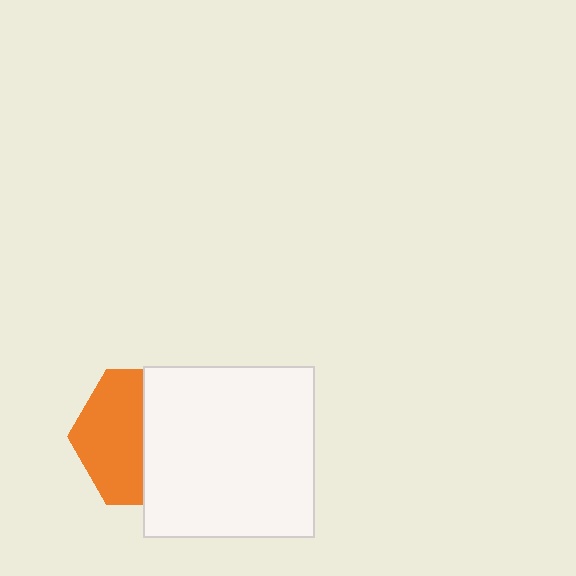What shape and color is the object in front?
The object in front is a white square.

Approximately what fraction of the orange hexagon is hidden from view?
Roughly 52% of the orange hexagon is hidden behind the white square.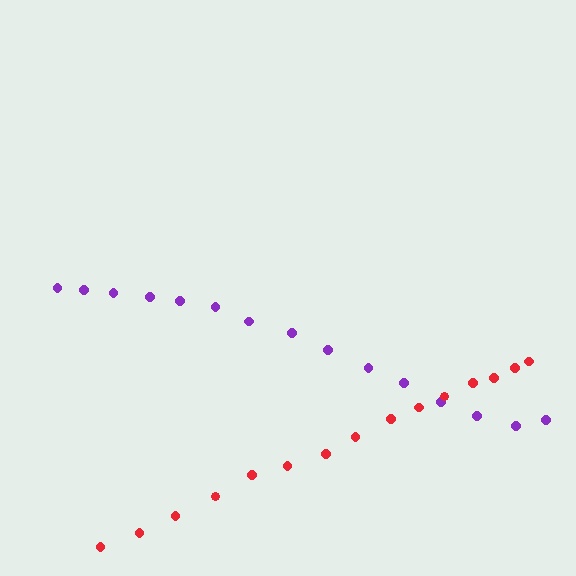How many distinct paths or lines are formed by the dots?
There are 2 distinct paths.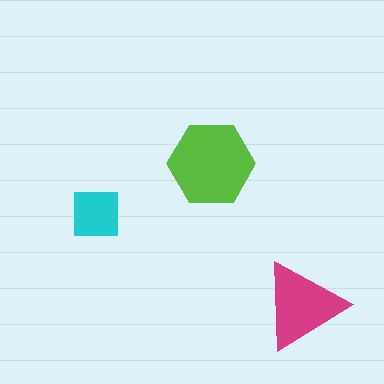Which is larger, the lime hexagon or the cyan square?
The lime hexagon.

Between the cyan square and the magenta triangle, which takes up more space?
The magenta triangle.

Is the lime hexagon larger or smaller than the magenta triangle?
Larger.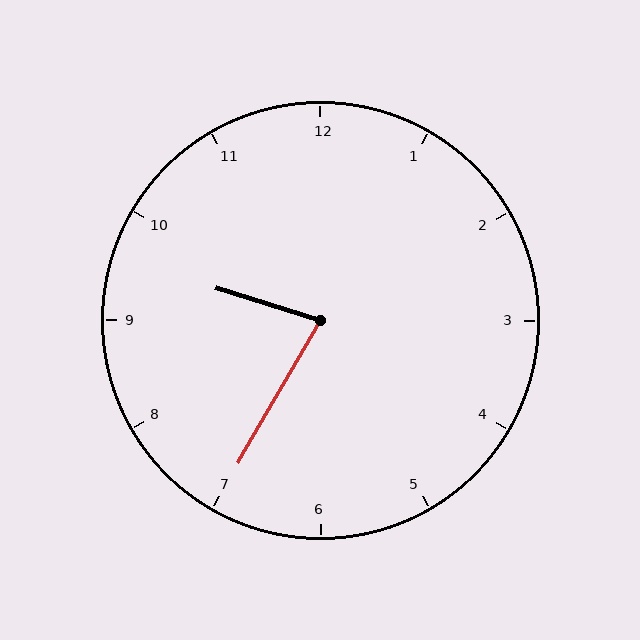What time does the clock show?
9:35.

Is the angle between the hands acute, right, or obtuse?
It is acute.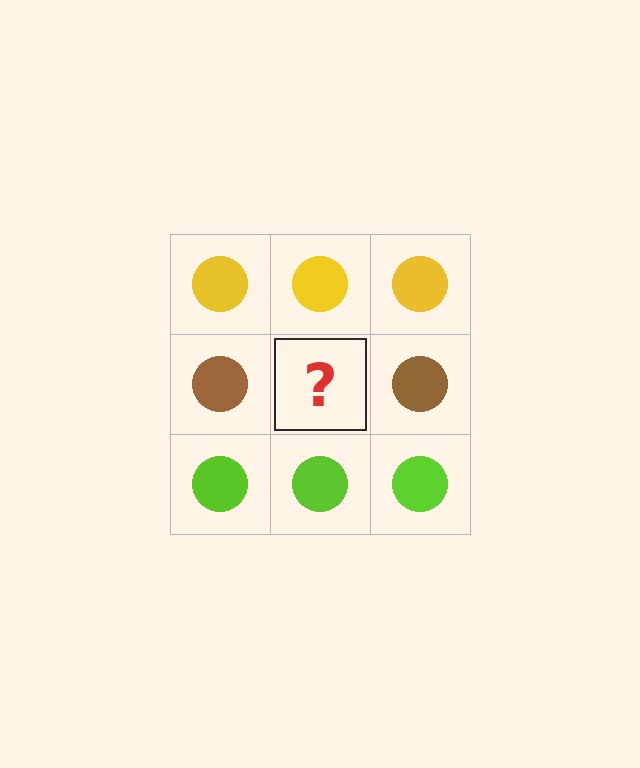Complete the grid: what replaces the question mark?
The question mark should be replaced with a brown circle.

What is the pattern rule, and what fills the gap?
The rule is that each row has a consistent color. The gap should be filled with a brown circle.